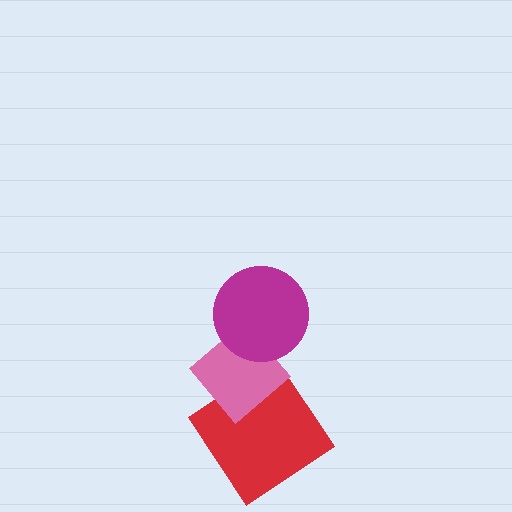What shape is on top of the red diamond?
The pink diamond is on top of the red diamond.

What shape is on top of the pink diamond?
The magenta circle is on top of the pink diamond.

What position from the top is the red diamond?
The red diamond is 3rd from the top.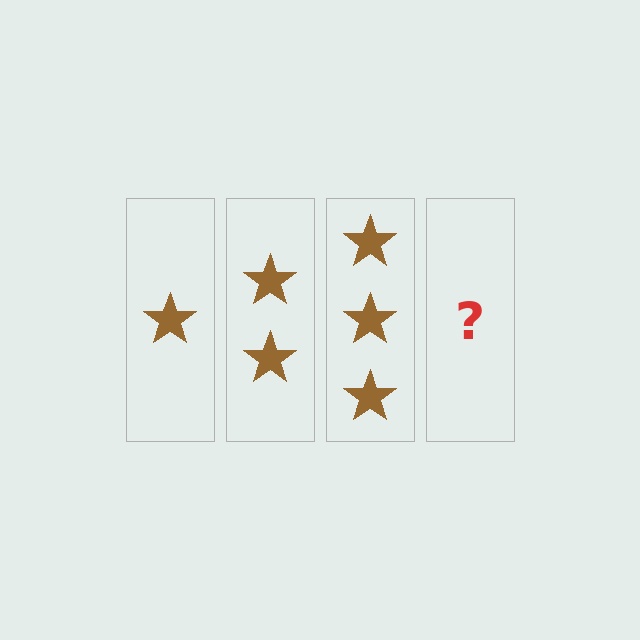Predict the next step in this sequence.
The next step is 4 stars.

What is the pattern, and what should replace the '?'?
The pattern is that each step adds one more star. The '?' should be 4 stars.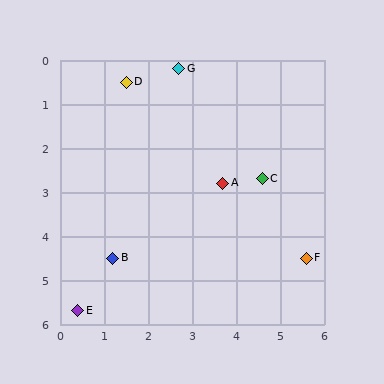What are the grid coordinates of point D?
Point D is at approximately (1.5, 0.5).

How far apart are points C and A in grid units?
Points C and A are about 0.9 grid units apart.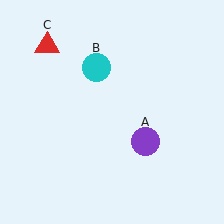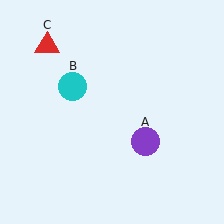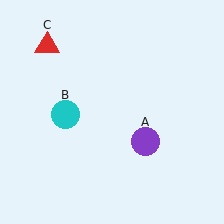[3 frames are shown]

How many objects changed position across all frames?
1 object changed position: cyan circle (object B).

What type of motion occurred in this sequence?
The cyan circle (object B) rotated counterclockwise around the center of the scene.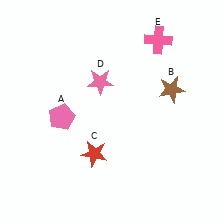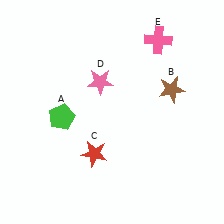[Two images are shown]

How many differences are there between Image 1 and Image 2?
There is 1 difference between the two images.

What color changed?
The pentagon (A) changed from pink in Image 1 to green in Image 2.